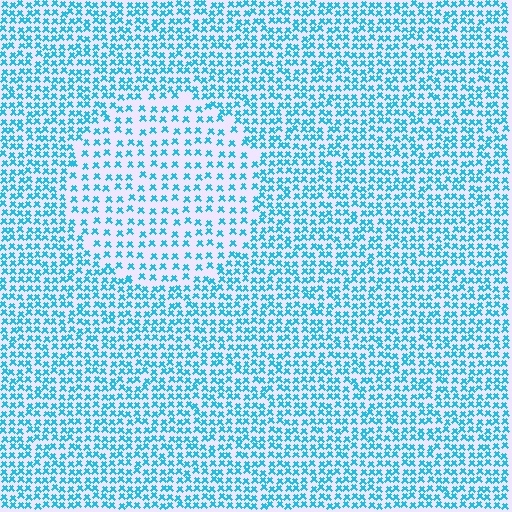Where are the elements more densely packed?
The elements are more densely packed outside the circle boundary.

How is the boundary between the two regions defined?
The boundary is defined by a change in element density (approximately 1.8x ratio). All elements are the same color, size, and shape.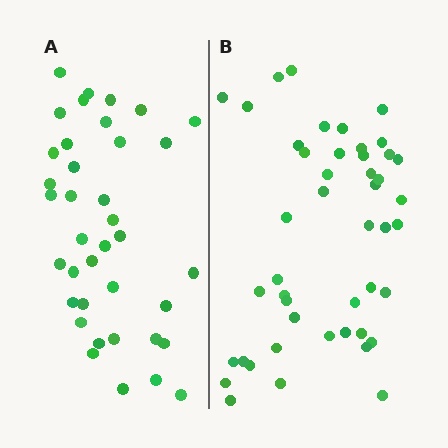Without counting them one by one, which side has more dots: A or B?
Region B (the right region) has more dots.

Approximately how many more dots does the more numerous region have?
Region B has roughly 8 or so more dots than region A.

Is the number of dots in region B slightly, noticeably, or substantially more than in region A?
Region B has only slightly more — the two regions are fairly close. The ratio is roughly 1.2 to 1.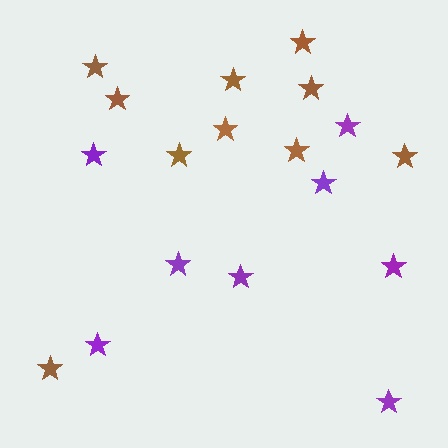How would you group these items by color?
There are 2 groups: one group of brown stars (10) and one group of purple stars (8).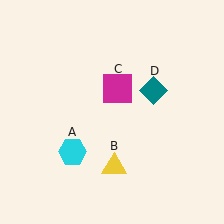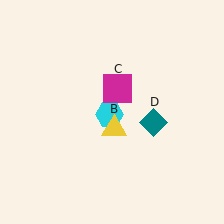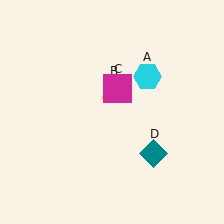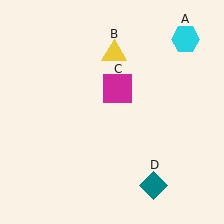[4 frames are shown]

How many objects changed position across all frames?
3 objects changed position: cyan hexagon (object A), yellow triangle (object B), teal diamond (object D).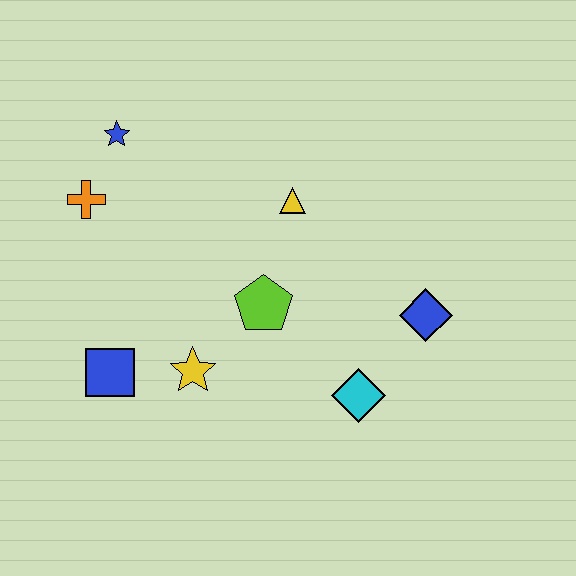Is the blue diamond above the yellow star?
Yes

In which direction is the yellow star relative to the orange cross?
The yellow star is below the orange cross.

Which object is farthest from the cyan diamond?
The blue star is farthest from the cyan diamond.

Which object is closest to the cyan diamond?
The blue diamond is closest to the cyan diamond.